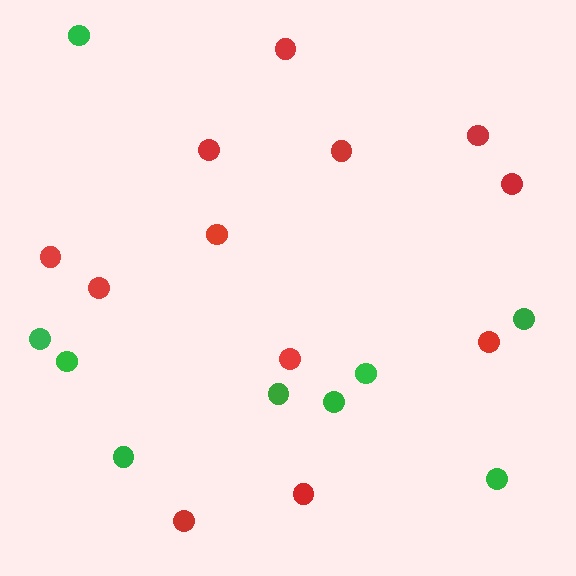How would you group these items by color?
There are 2 groups: one group of green circles (9) and one group of red circles (12).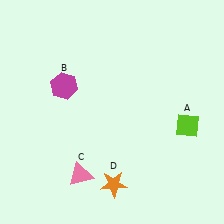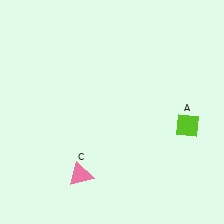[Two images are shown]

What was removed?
The magenta hexagon (B), the orange star (D) were removed in Image 2.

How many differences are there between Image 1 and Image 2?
There are 2 differences between the two images.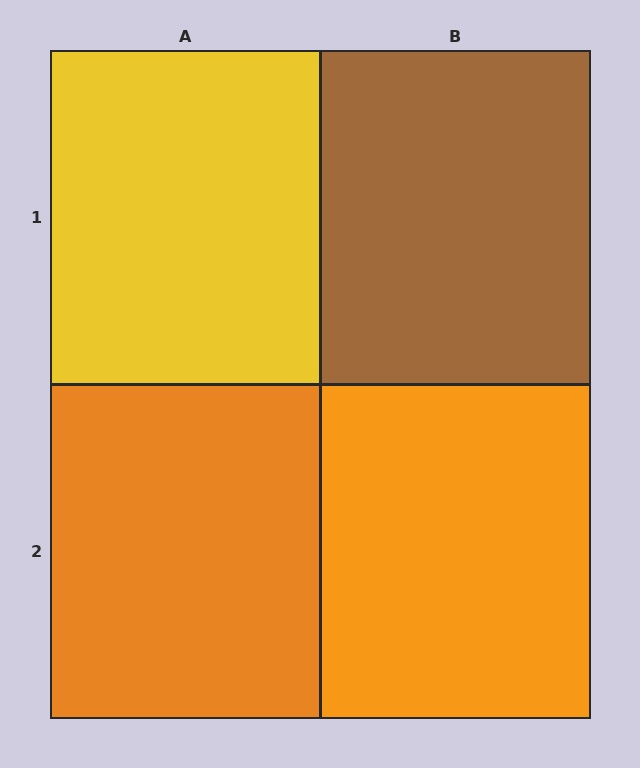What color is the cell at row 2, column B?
Orange.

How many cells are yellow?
1 cell is yellow.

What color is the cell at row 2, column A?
Orange.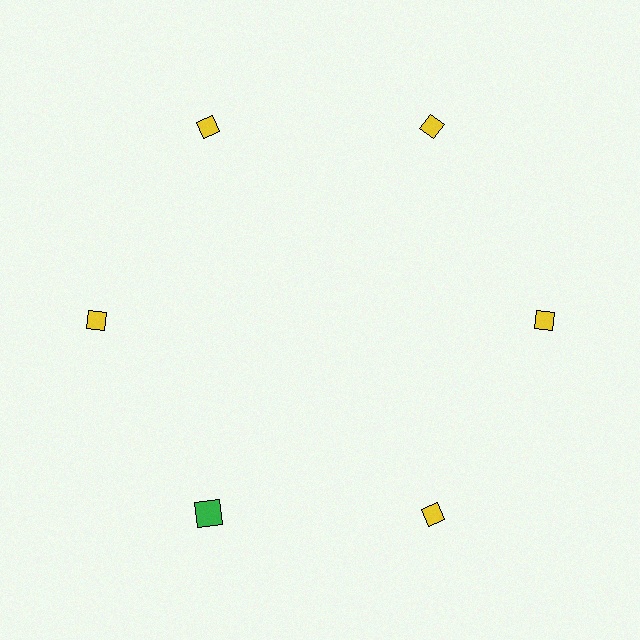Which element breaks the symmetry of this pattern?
The green square at roughly the 7 o'clock position breaks the symmetry. All other shapes are yellow diamonds.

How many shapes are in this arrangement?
There are 6 shapes arranged in a ring pattern.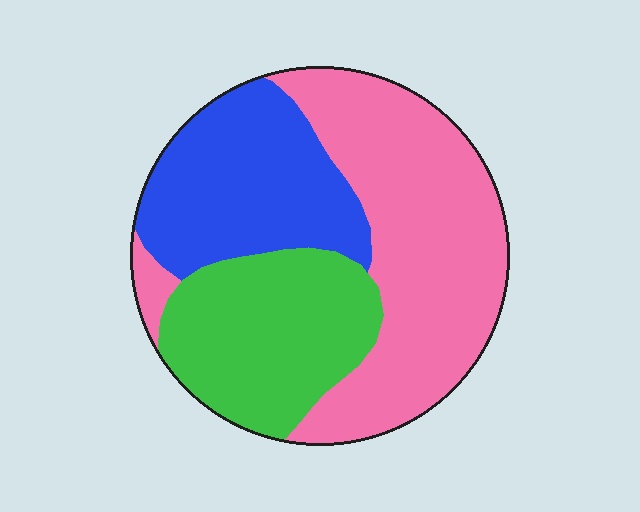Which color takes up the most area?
Pink, at roughly 45%.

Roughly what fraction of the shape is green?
Green covers about 25% of the shape.